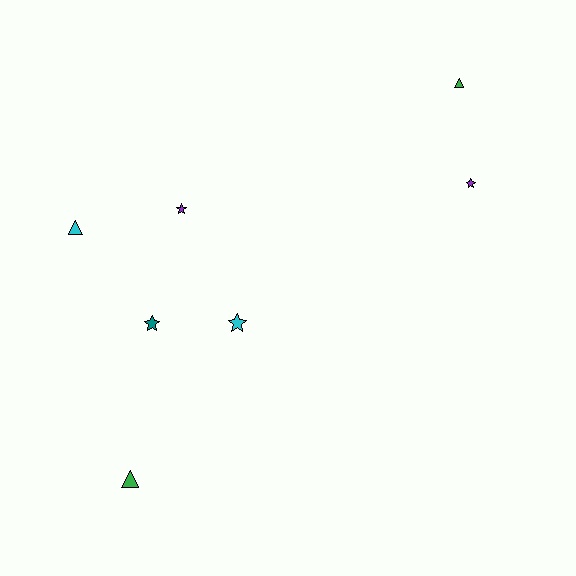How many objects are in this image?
There are 7 objects.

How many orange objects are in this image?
There are no orange objects.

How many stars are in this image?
There are 4 stars.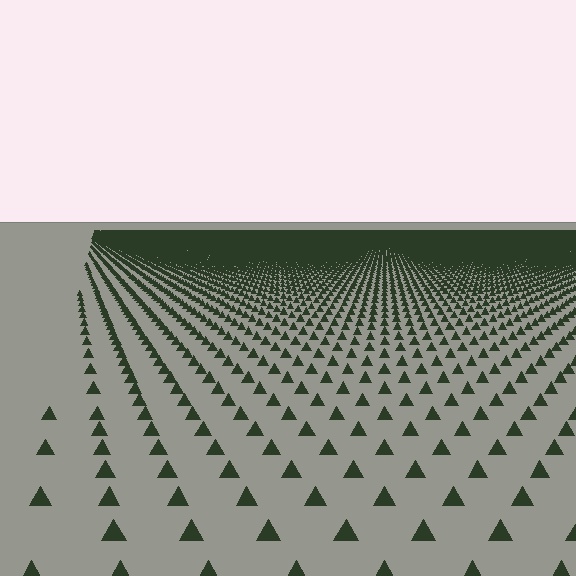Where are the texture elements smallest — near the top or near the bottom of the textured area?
Near the top.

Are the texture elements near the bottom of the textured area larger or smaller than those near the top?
Larger. Near the bottom, elements are closer to the viewer and appear at a bigger on-screen size.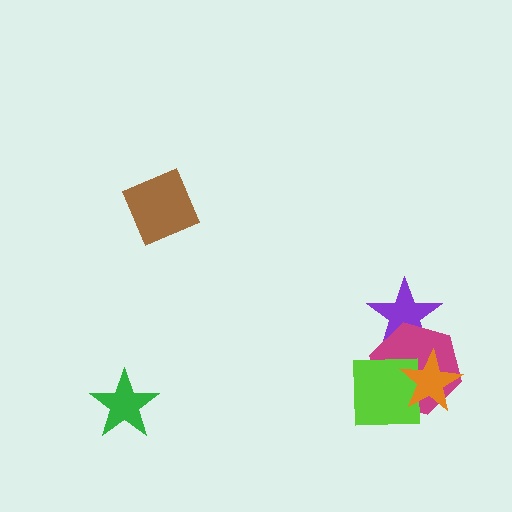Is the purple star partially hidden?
Yes, it is partially covered by another shape.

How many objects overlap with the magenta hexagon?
3 objects overlap with the magenta hexagon.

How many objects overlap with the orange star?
2 objects overlap with the orange star.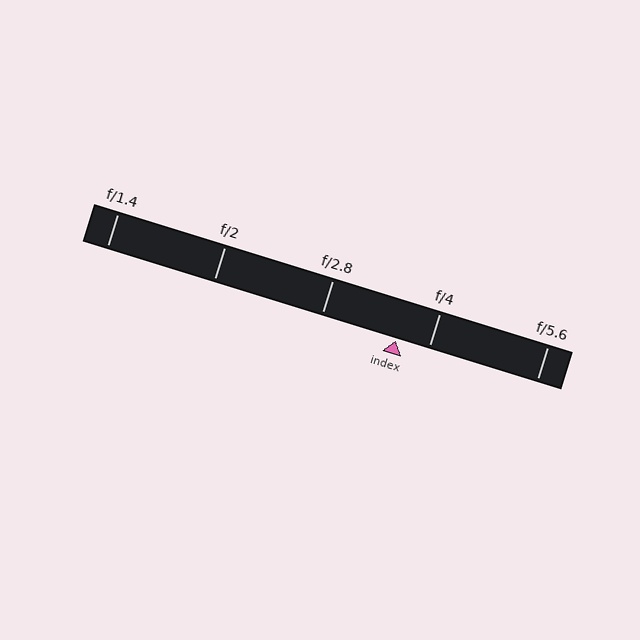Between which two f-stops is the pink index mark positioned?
The index mark is between f/2.8 and f/4.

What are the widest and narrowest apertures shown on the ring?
The widest aperture shown is f/1.4 and the narrowest is f/5.6.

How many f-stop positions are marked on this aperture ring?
There are 5 f-stop positions marked.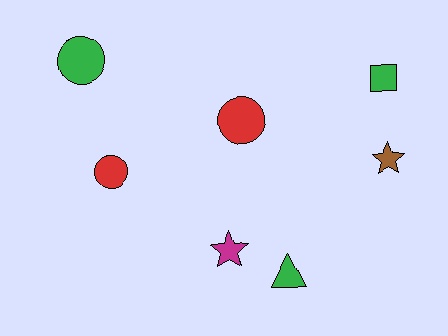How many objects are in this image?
There are 7 objects.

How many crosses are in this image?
There are no crosses.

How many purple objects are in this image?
There are no purple objects.